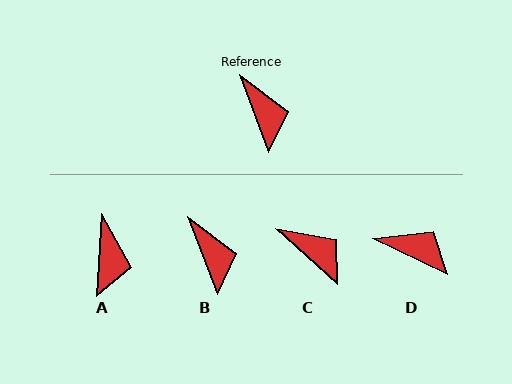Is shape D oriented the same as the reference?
No, it is off by about 43 degrees.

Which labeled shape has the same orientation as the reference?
B.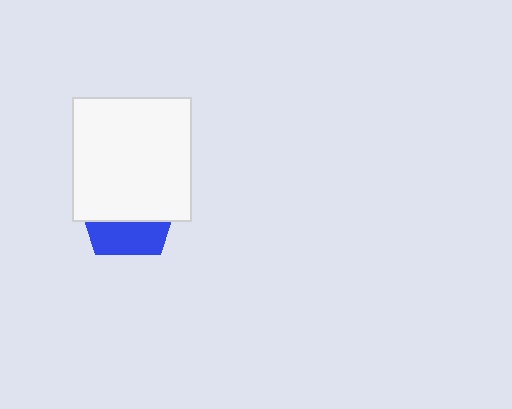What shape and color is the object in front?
The object in front is a white rectangle.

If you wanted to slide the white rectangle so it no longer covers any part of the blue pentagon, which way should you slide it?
Slide it up — that is the most direct way to separate the two shapes.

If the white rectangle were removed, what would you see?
You would see the complete blue pentagon.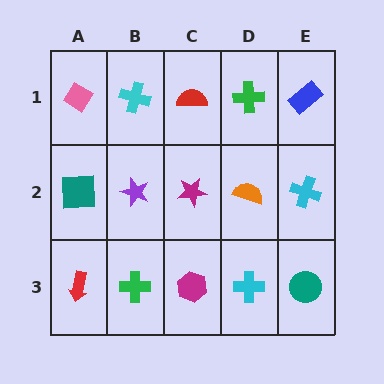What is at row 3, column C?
A magenta hexagon.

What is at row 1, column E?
A blue rectangle.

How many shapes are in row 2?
5 shapes.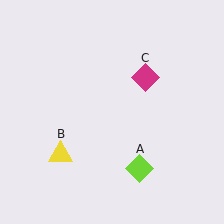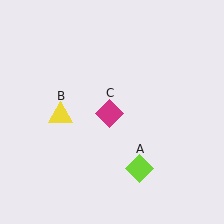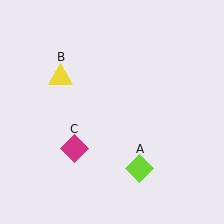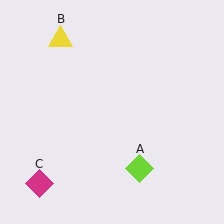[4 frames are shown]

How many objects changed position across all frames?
2 objects changed position: yellow triangle (object B), magenta diamond (object C).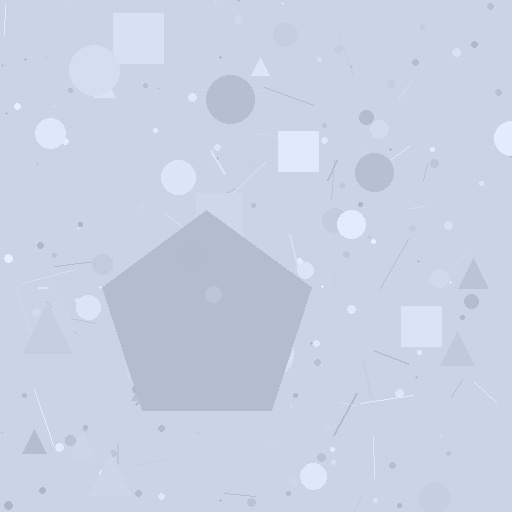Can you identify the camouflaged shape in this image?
The camouflaged shape is a pentagon.